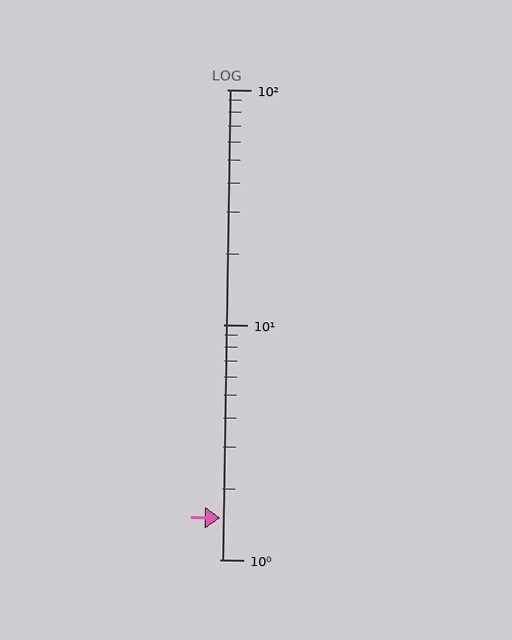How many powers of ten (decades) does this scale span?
The scale spans 2 decades, from 1 to 100.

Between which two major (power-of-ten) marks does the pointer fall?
The pointer is between 1 and 10.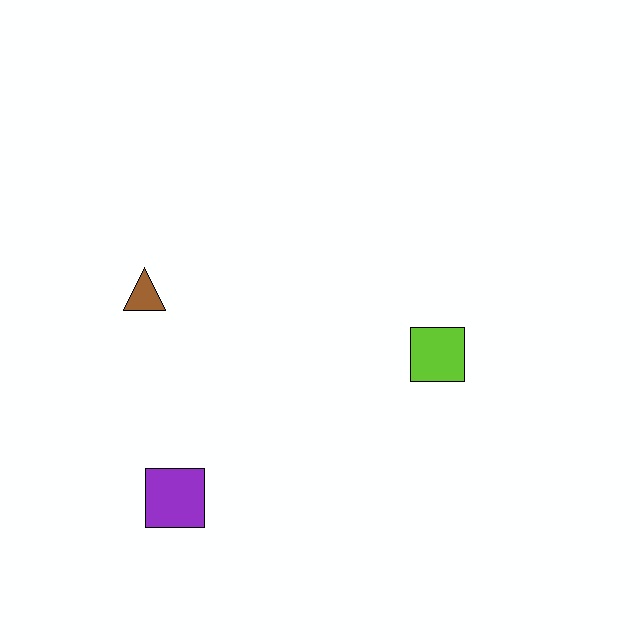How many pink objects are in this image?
There are no pink objects.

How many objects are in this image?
There are 3 objects.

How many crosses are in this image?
There are no crosses.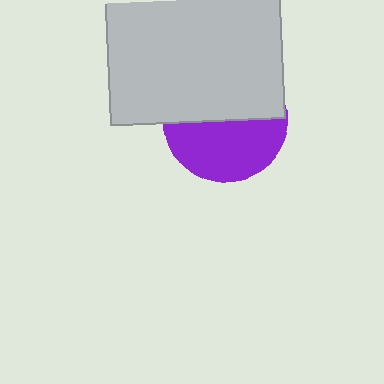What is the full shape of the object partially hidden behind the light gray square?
The partially hidden object is a purple circle.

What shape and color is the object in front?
The object in front is a light gray square.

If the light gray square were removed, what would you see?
You would see the complete purple circle.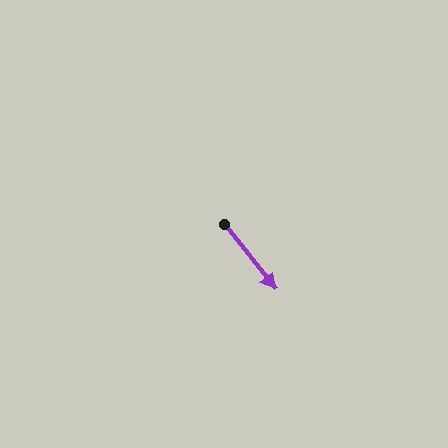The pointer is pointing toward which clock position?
Roughly 5 o'clock.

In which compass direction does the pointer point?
Southeast.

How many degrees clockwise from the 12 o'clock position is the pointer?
Approximately 142 degrees.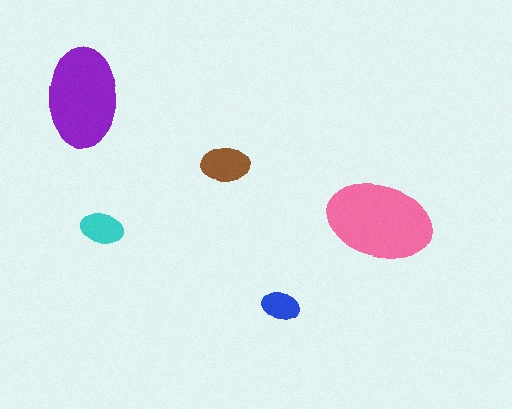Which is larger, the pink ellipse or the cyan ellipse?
The pink one.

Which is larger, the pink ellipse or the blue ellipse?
The pink one.